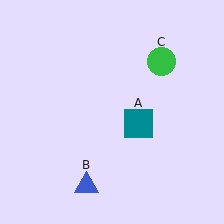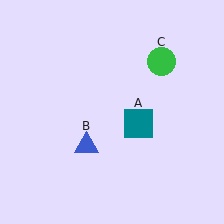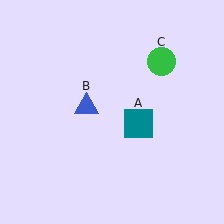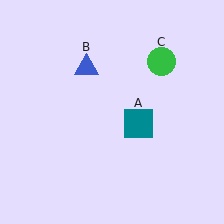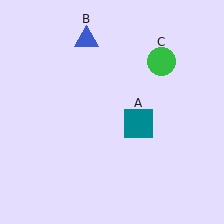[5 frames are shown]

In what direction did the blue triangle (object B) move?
The blue triangle (object B) moved up.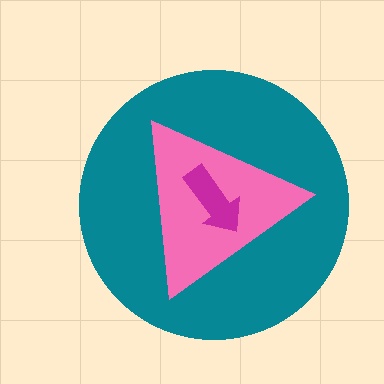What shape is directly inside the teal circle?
The pink triangle.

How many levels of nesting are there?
3.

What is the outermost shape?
The teal circle.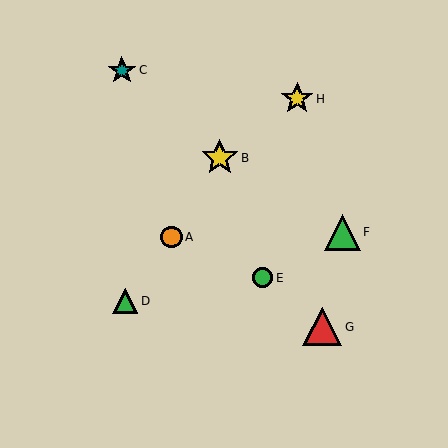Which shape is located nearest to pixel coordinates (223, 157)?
The yellow star (labeled B) at (220, 158) is nearest to that location.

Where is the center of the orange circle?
The center of the orange circle is at (172, 237).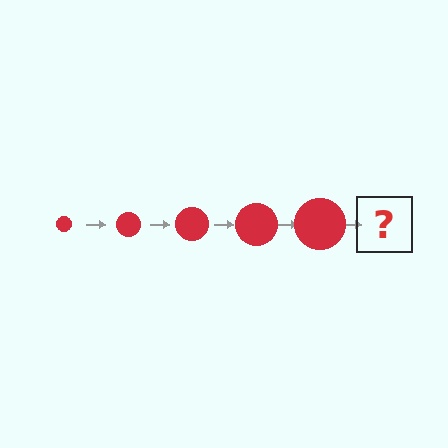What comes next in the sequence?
The next element should be a red circle, larger than the previous one.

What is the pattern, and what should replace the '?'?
The pattern is that the circle gets progressively larger each step. The '?' should be a red circle, larger than the previous one.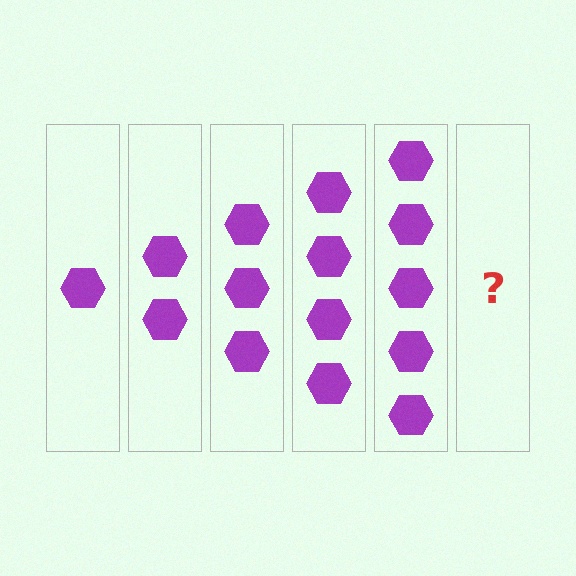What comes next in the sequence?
The next element should be 6 hexagons.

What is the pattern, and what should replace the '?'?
The pattern is that each step adds one more hexagon. The '?' should be 6 hexagons.